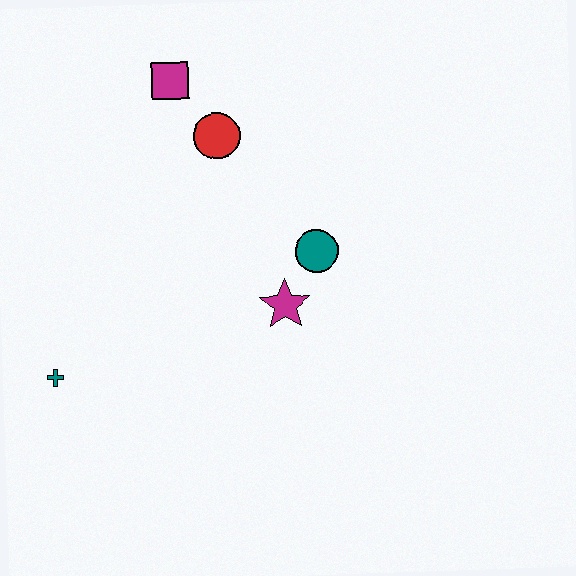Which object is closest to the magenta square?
The red circle is closest to the magenta square.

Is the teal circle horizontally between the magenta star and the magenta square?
No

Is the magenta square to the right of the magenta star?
No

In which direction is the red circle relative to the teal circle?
The red circle is above the teal circle.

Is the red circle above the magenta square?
No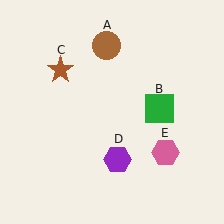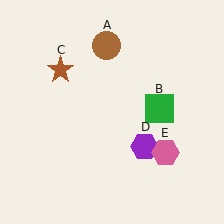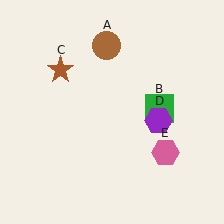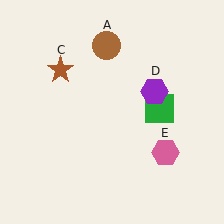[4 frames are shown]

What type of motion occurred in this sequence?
The purple hexagon (object D) rotated counterclockwise around the center of the scene.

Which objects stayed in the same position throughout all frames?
Brown circle (object A) and green square (object B) and brown star (object C) and pink hexagon (object E) remained stationary.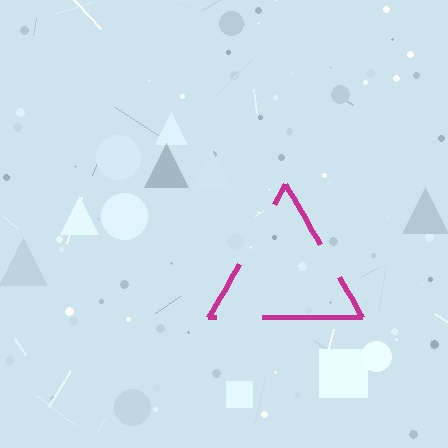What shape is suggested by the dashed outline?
The dashed outline suggests a triangle.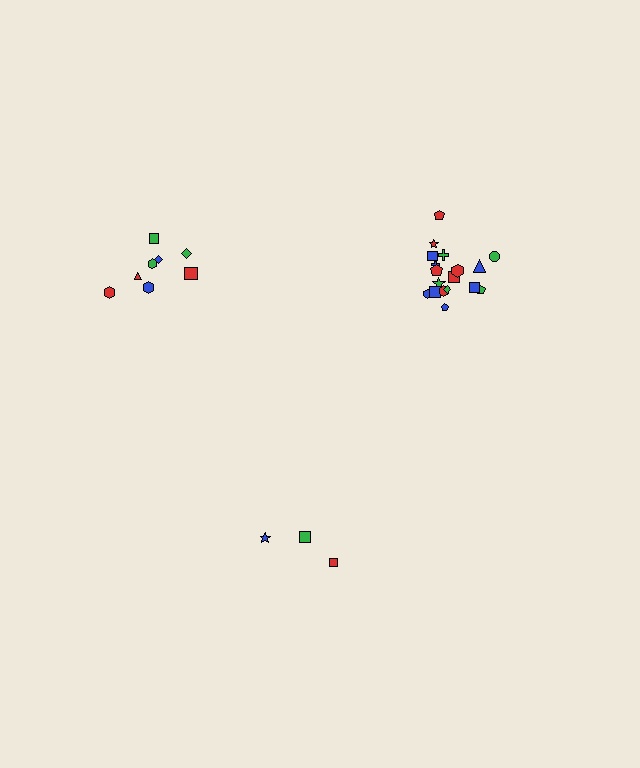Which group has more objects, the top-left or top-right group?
The top-right group.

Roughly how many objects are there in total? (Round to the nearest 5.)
Roughly 30 objects in total.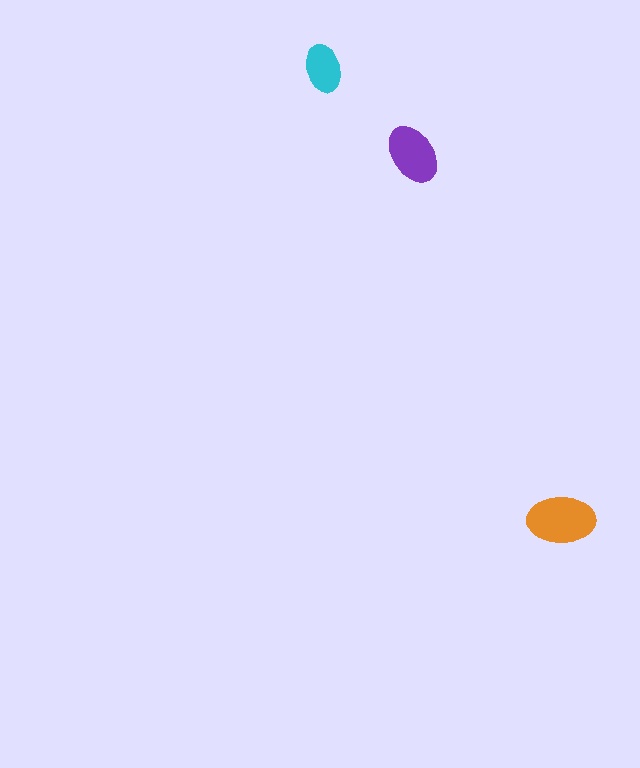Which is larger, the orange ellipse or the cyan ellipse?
The orange one.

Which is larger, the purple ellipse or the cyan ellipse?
The purple one.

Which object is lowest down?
The orange ellipse is bottommost.